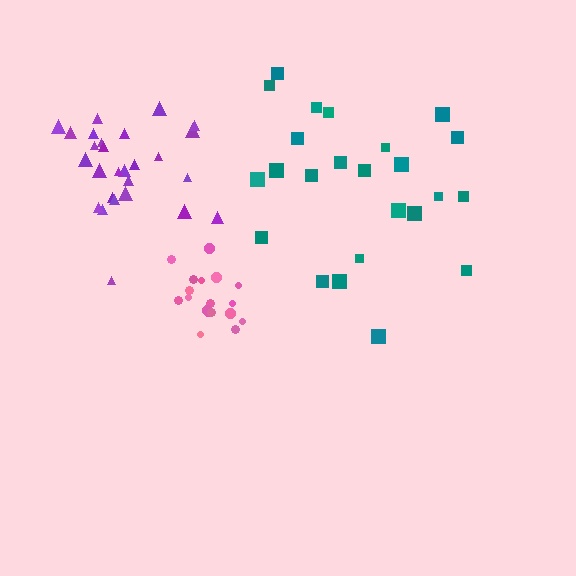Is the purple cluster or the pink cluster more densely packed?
Pink.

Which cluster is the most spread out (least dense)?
Teal.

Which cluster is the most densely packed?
Pink.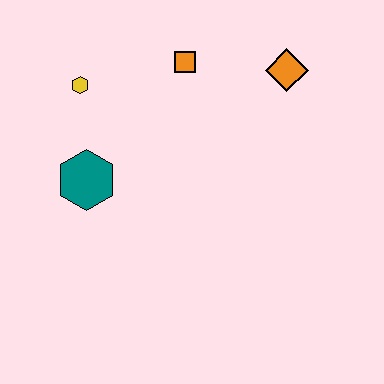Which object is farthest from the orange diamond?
The teal hexagon is farthest from the orange diamond.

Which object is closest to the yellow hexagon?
The teal hexagon is closest to the yellow hexagon.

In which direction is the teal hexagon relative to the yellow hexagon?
The teal hexagon is below the yellow hexagon.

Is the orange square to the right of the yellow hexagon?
Yes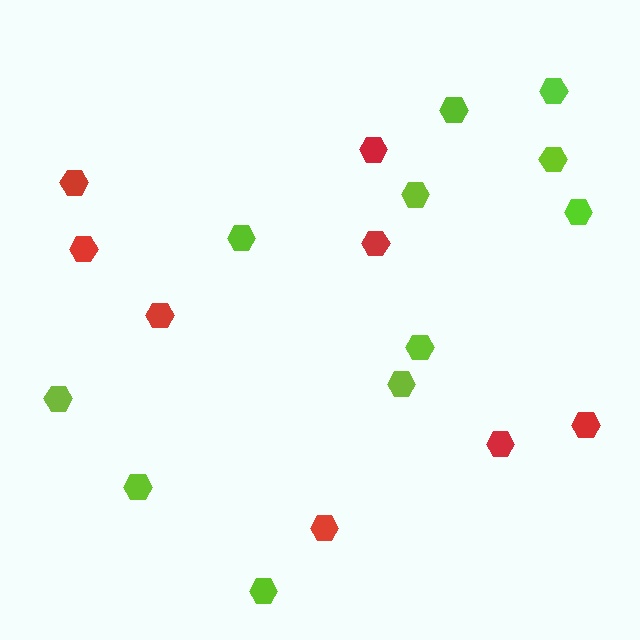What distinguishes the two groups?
There are 2 groups: one group of red hexagons (8) and one group of lime hexagons (11).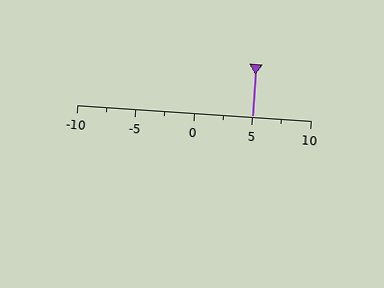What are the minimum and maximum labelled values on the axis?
The axis runs from -10 to 10.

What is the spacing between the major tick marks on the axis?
The major ticks are spaced 5 apart.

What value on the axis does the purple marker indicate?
The marker indicates approximately 5.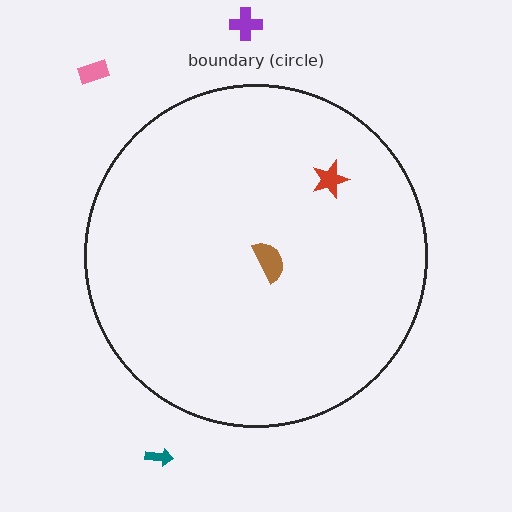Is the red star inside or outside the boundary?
Inside.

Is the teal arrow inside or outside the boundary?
Outside.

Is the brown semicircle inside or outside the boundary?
Inside.